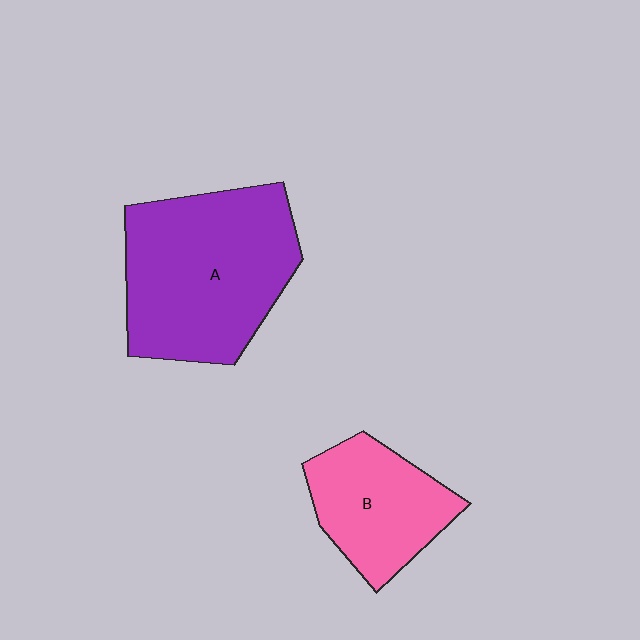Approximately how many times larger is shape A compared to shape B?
Approximately 1.7 times.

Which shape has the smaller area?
Shape B (pink).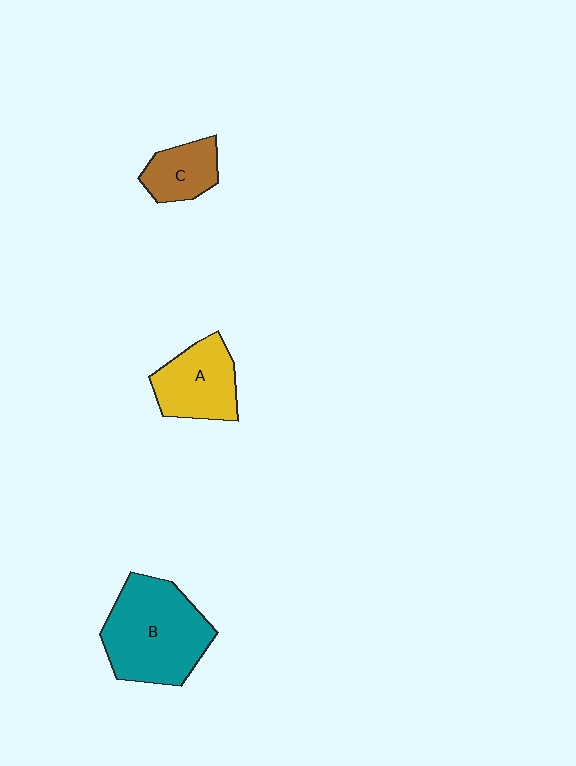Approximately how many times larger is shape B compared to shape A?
Approximately 1.6 times.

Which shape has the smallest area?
Shape C (brown).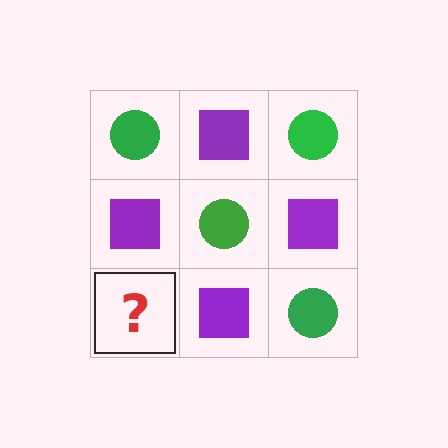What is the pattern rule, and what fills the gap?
The rule is that it alternates green circle and purple square in a checkerboard pattern. The gap should be filled with a green circle.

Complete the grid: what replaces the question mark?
The question mark should be replaced with a green circle.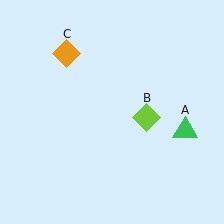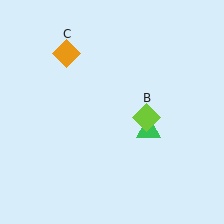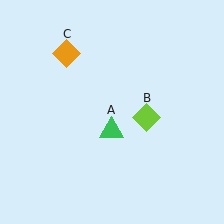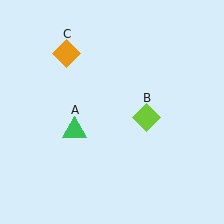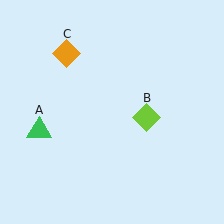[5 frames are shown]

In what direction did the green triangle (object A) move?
The green triangle (object A) moved left.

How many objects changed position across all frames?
1 object changed position: green triangle (object A).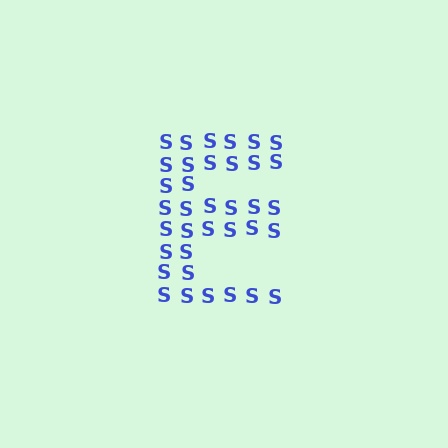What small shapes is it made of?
It is made of small letter S's.